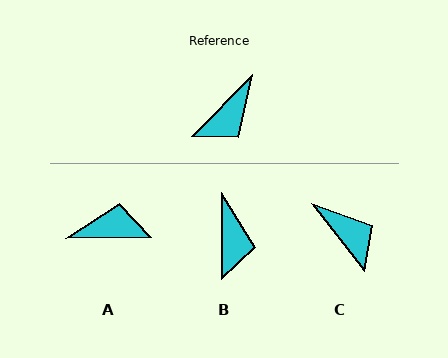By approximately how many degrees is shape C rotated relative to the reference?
Approximately 82 degrees counter-clockwise.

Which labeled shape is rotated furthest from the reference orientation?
A, about 135 degrees away.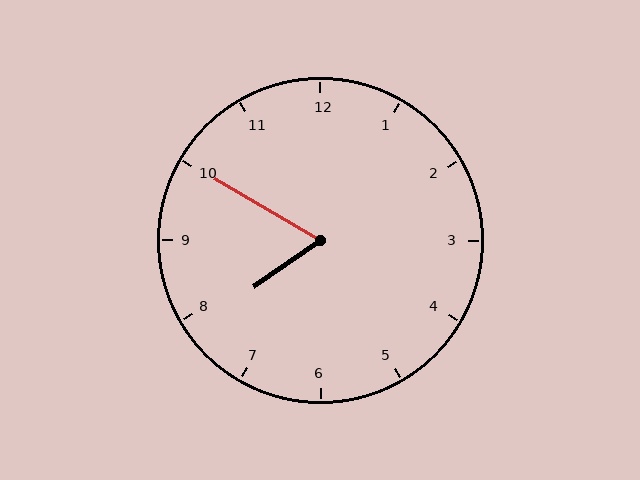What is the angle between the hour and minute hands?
Approximately 65 degrees.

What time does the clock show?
7:50.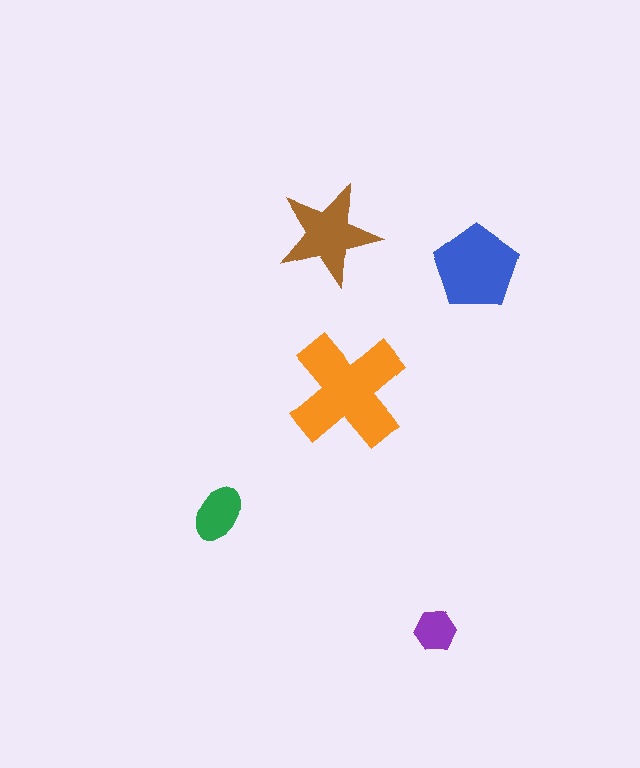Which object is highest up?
The brown star is topmost.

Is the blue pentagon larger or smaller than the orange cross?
Smaller.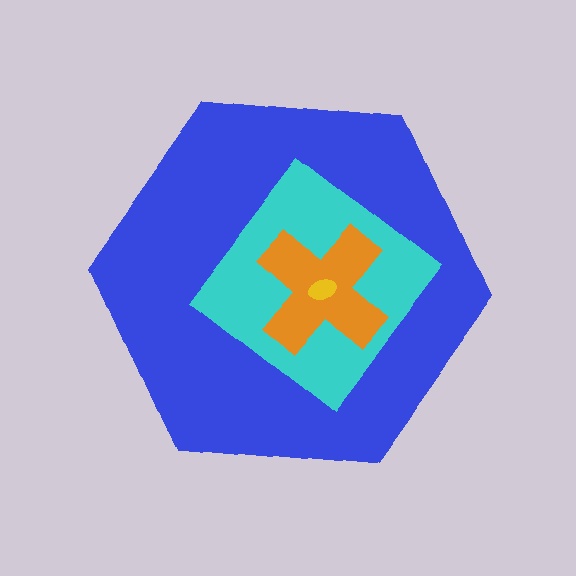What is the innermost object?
The yellow ellipse.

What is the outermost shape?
The blue hexagon.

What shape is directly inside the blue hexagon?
The cyan diamond.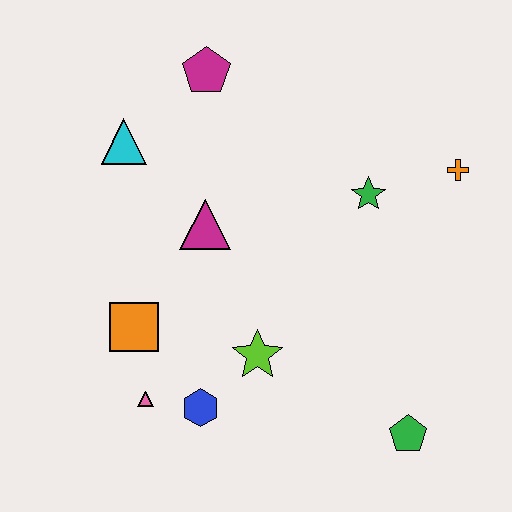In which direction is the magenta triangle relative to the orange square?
The magenta triangle is above the orange square.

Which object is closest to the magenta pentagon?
The cyan triangle is closest to the magenta pentagon.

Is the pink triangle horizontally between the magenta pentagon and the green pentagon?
No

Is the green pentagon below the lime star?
Yes